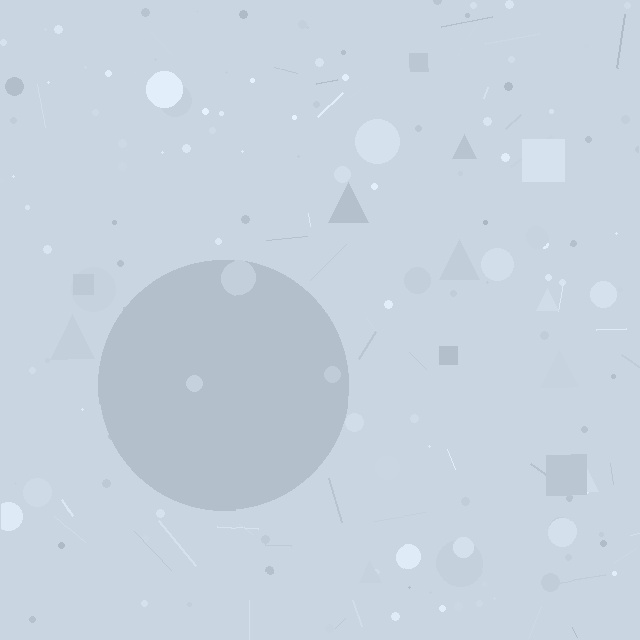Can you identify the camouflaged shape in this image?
The camouflaged shape is a circle.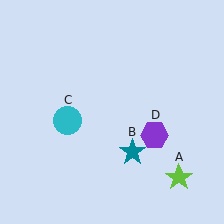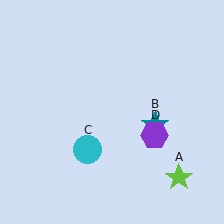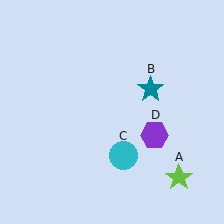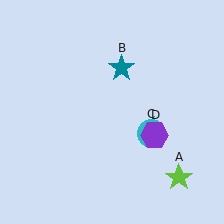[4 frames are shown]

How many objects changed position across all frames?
2 objects changed position: teal star (object B), cyan circle (object C).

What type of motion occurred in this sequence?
The teal star (object B), cyan circle (object C) rotated counterclockwise around the center of the scene.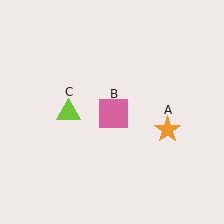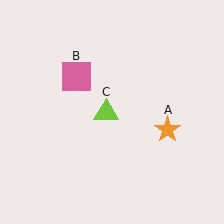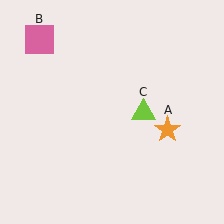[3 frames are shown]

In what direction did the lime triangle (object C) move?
The lime triangle (object C) moved right.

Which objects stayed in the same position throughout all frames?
Orange star (object A) remained stationary.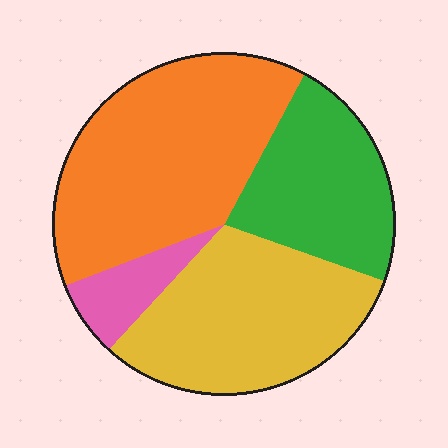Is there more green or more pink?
Green.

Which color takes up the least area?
Pink, at roughly 5%.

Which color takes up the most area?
Orange, at roughly 40%.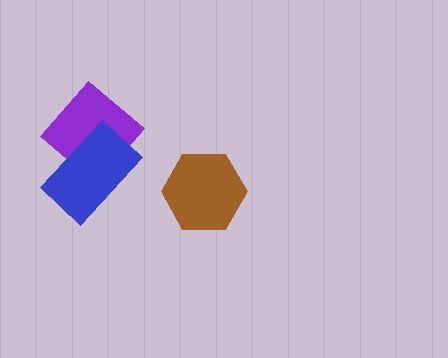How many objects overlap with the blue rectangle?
1 object overlaps with the blue rectangle.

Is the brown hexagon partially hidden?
No, no other shape covers it.